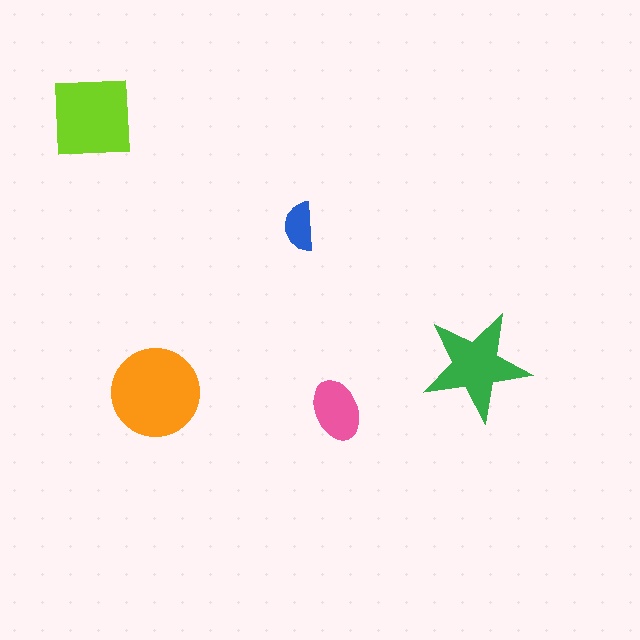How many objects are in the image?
There are 5 objects in the image.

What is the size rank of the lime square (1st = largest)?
2nd.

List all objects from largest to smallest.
The orange circle, the lime square, the green star, the pink ellipse, the blue semicircle.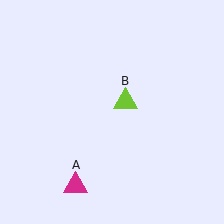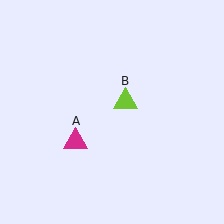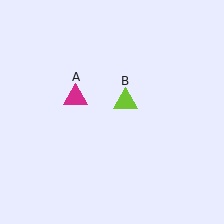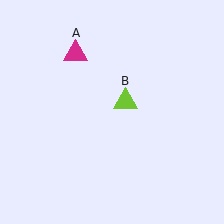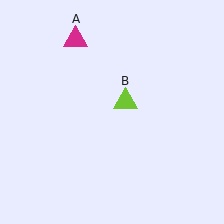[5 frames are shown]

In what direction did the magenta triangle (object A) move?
The magenta triangle (object A) moved up.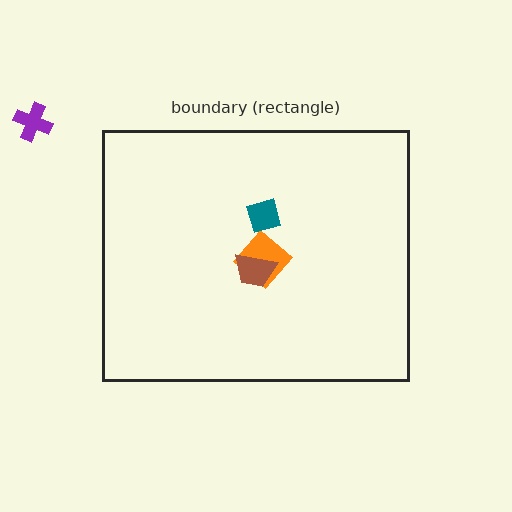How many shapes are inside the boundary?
3 inside, 1 outside.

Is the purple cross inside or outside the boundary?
Outside.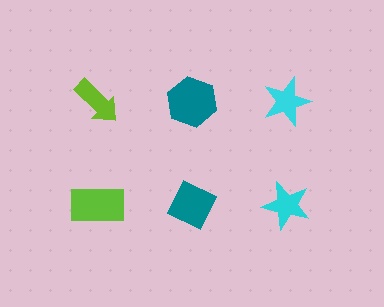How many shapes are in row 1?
3 shapes.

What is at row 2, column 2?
A teal diamond.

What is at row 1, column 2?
A teal hexagon.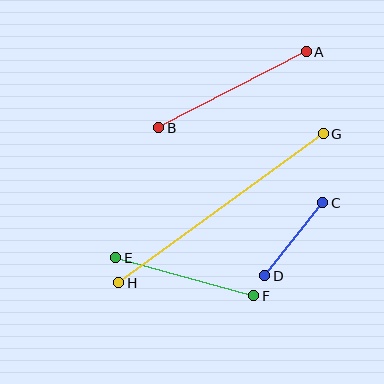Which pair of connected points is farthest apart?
Points G and H are farthest apart.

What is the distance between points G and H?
The distance is approximately 253 pixels.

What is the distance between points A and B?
The distance is approximately 166 pixels.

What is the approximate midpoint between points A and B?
The midpoint is at approximately (232, 90) pixels.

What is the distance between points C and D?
The distance is approximately 93 pixels.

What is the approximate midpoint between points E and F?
The midpoint is at approximately (185, 277) pixels.